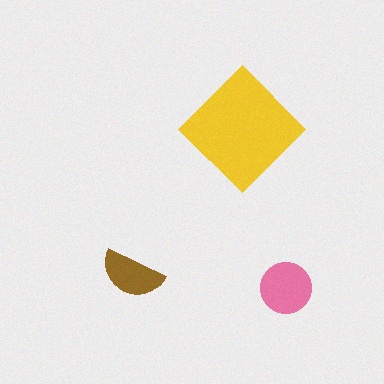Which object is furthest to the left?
The brown semicircle is leftmost.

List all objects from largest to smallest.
The yellow diamond, the pink circle, the brown semicircle.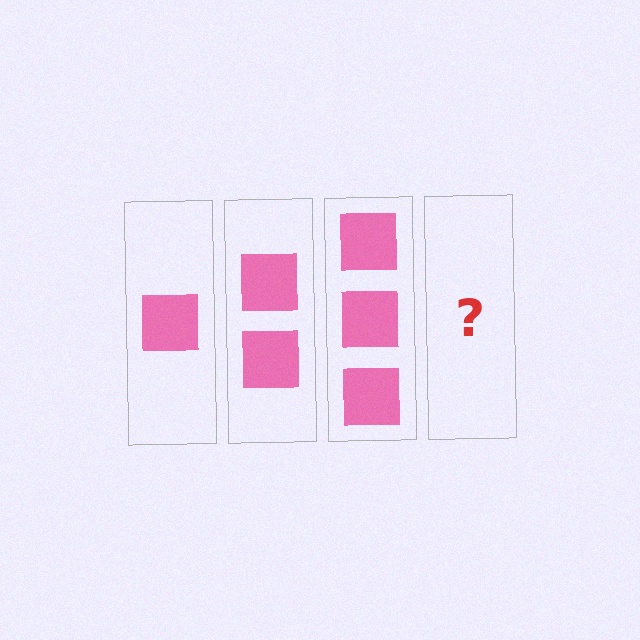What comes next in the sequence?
The next element should be 4 squares.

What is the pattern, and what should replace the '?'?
The pattern is that each step adds one more square. The '?' should be 4 squares.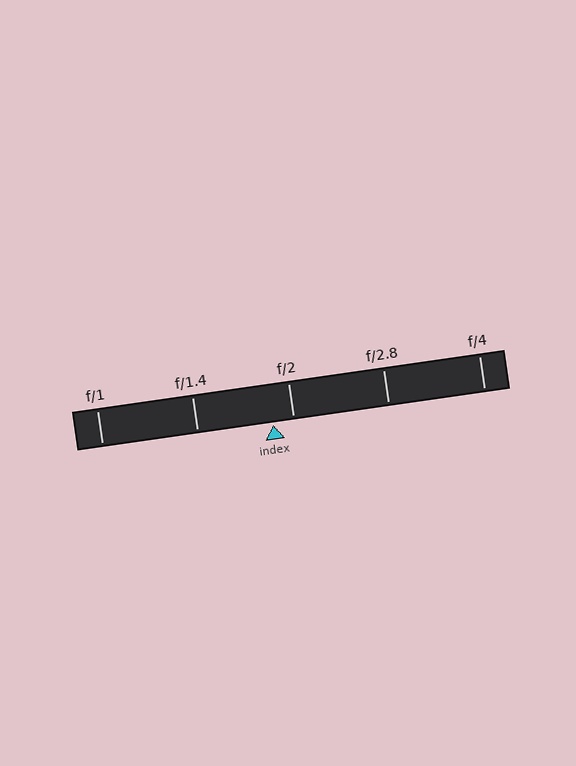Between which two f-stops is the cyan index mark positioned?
The index mark is between f/1.4 and f/2.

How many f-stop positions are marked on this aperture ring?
There are 5 f-stop positions marked.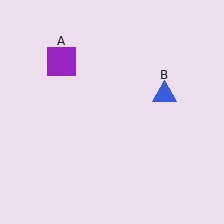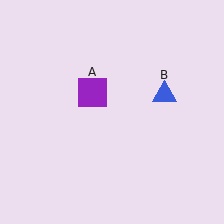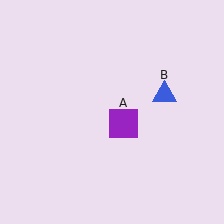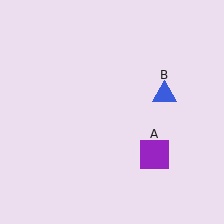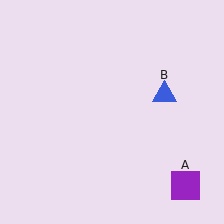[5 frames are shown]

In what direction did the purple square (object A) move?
The purple square (object A) moved down and to the right.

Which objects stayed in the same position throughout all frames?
Blue triangle (object B) remained stationary.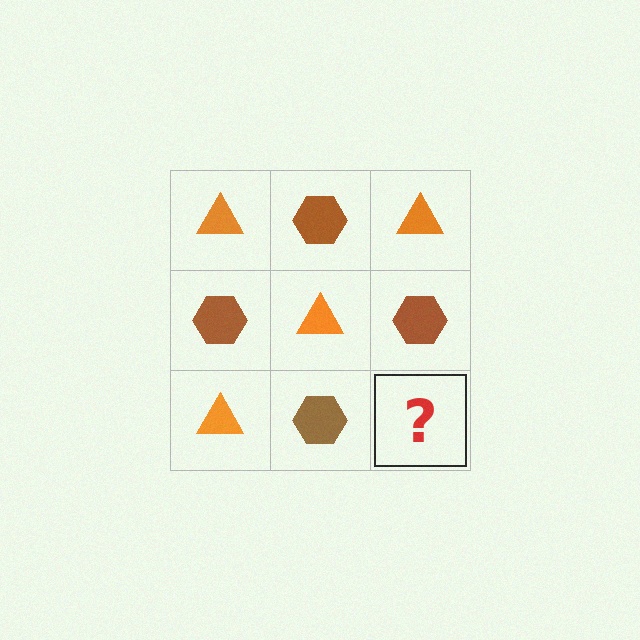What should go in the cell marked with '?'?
The missing cell should contain an orange triangle.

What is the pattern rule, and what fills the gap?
The rule is that it alternates orange triangle and brown hexagon in a checkerboard pattern. The gap should be filled with an orange triangle.